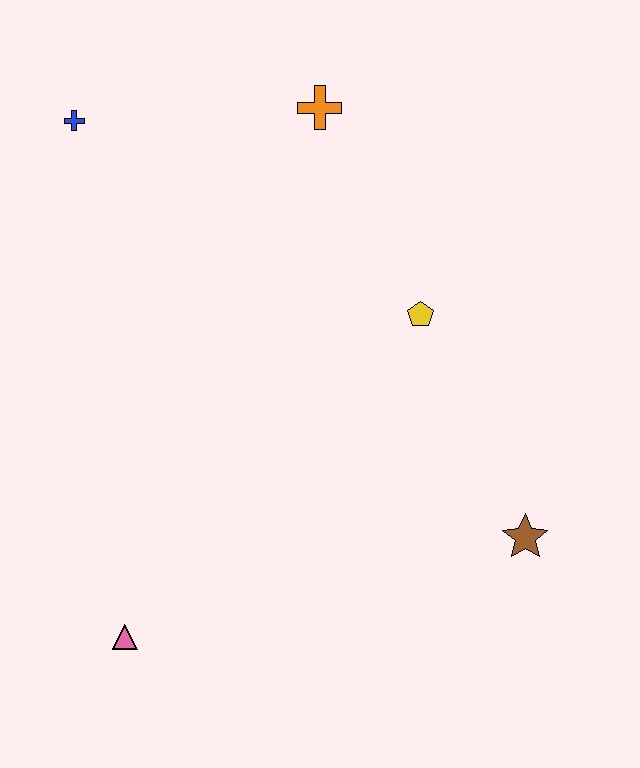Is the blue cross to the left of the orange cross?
Yes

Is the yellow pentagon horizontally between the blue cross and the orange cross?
No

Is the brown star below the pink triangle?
No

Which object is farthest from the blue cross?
The brown star is farthest from the blue cross.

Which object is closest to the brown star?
The yellow pentagon is closest to the brown star.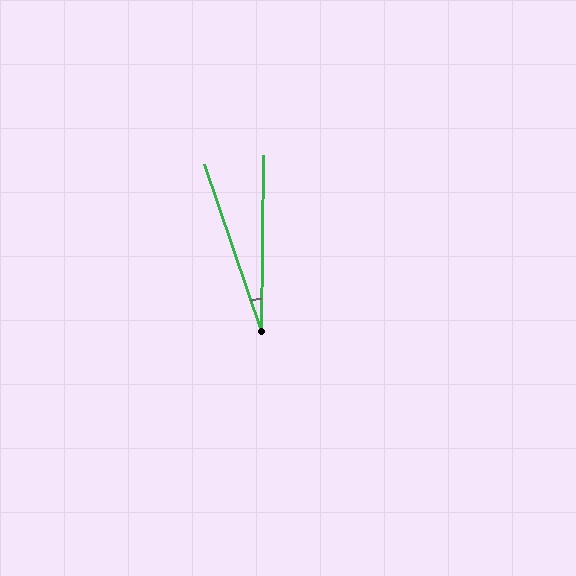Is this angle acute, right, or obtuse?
It is acute.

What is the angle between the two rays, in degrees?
Approximately 19 degrees.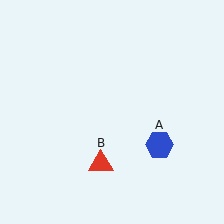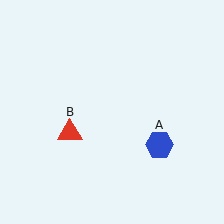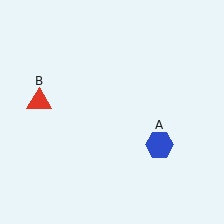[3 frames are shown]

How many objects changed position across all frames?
1 object changed position: red triangle (object B).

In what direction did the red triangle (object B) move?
The red triangle (object B) moved up and to the left.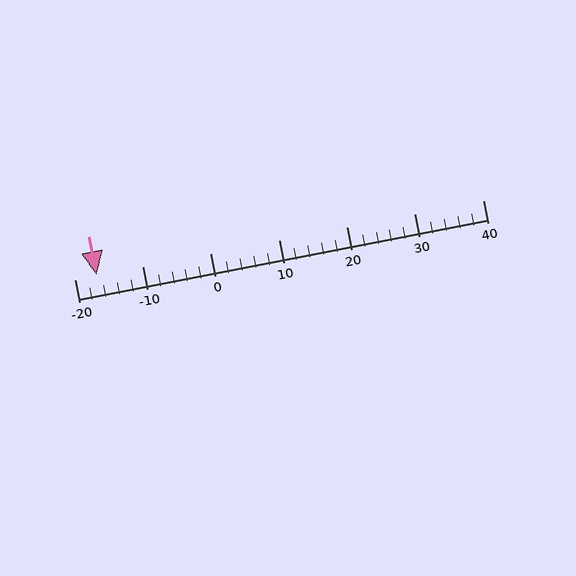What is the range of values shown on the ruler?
The ruler shows values from -20 to 40.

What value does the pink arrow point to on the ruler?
The pink arrow points to approximately -17.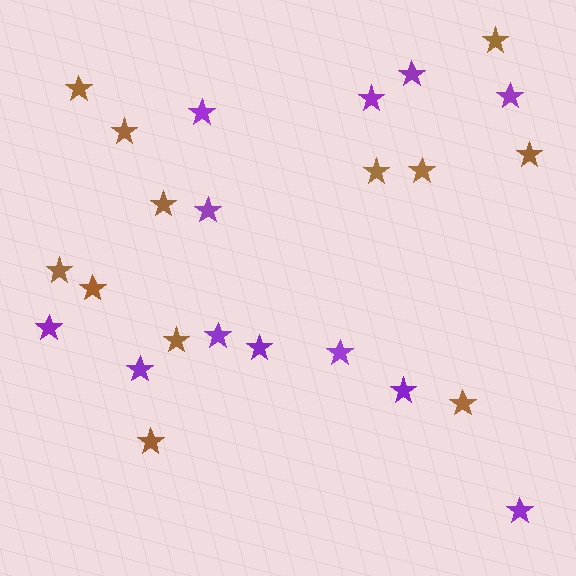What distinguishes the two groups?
There are 2 groups: one group of purple stars (12) and one group of brown stars (12).